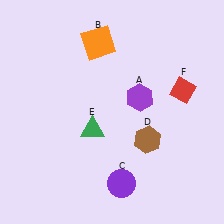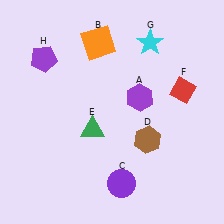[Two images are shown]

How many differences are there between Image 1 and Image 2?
There are 2 differences between the two images.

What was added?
A cyan star (G), a purple pentagon (H) were added in Image 2.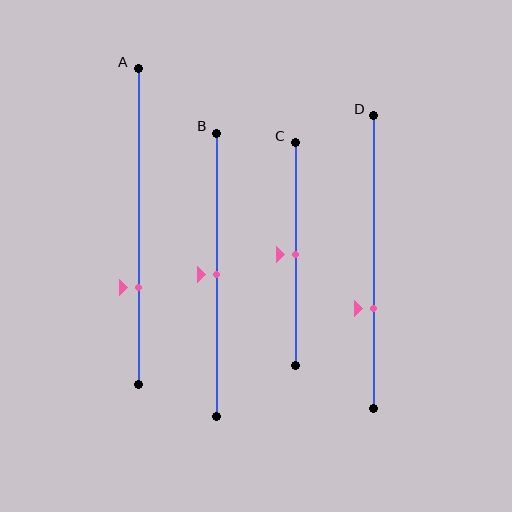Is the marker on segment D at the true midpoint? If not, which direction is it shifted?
No, the marker on segment D is shifted downward by about 16% of the segment length.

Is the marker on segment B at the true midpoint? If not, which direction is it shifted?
Yes, the marker on segment B is at the true midpoint.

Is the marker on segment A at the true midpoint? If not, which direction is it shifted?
No, the marker on segment A is shifted downward by about 19% of the segment length.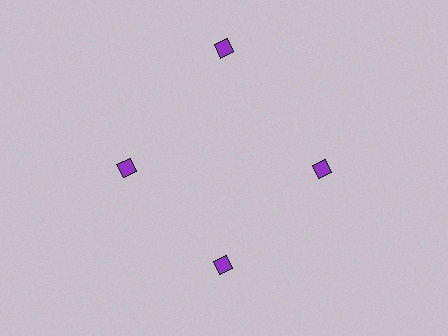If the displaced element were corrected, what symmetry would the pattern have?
It would have 4-fold rotational symmetry — the pattern would map onto itself every 90 degrees.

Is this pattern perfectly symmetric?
No. The 4 purple diamonds are arranged in a ring, but one element near the 12 o'clock position is pushed outward from the center, breaking the 4-fold rotational symmetry.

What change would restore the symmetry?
The symmetry would be restored by moving it inward, back onto the ring so that all 4 diamonds sit at equal angles and equal distance from the center.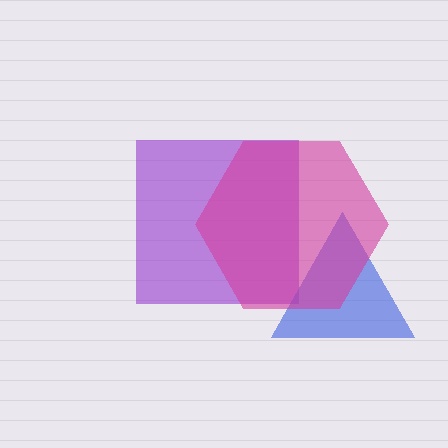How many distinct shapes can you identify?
There are 3 distinct shapes: a purple square, a blue triangle, a magenta hexagon.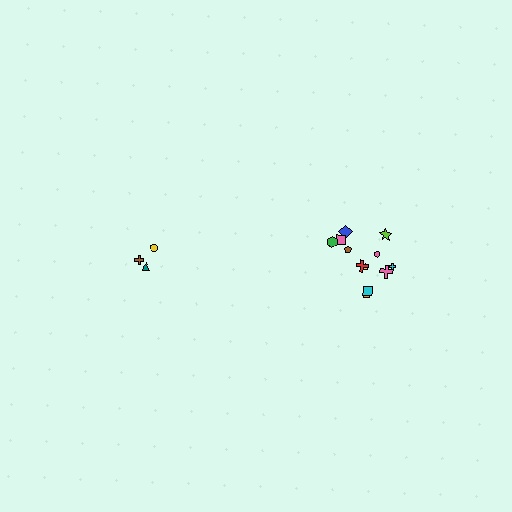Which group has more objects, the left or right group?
The right group.